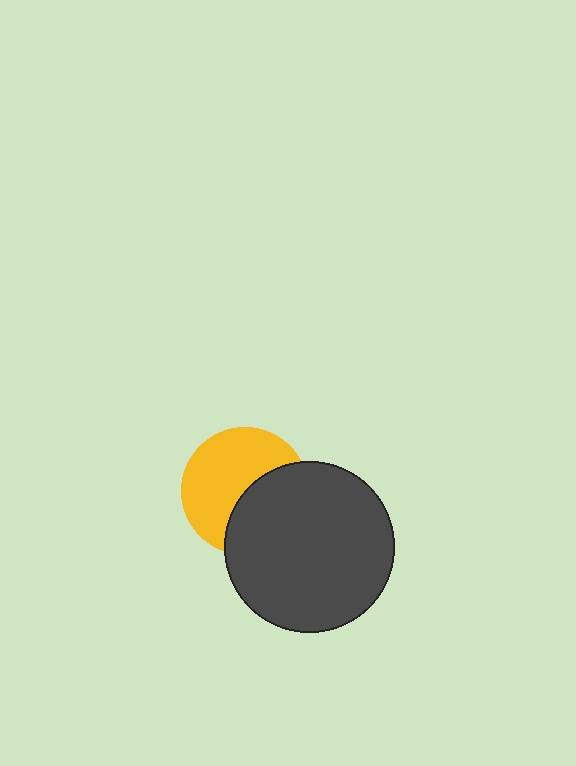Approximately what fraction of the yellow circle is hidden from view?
Roughly 42% of the yellow circle is hidden behind the dark gray circle.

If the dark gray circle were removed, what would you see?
You would see the complete yellow circle.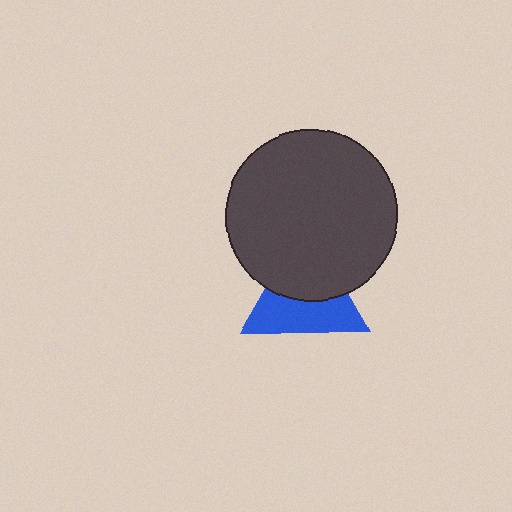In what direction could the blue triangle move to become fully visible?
The blue triangle could move down. That would shift it out from behind the dark gray circle entirely.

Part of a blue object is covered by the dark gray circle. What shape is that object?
It is a triangle.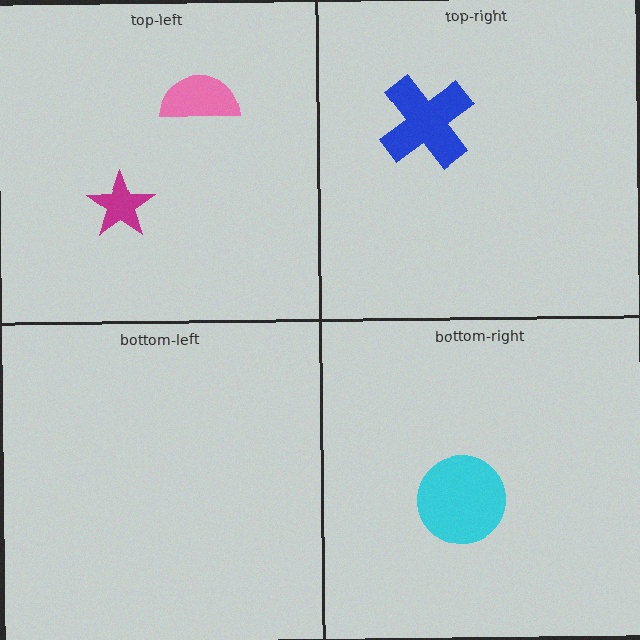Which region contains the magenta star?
The top-left region.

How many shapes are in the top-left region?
2.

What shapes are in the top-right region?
The blue cross.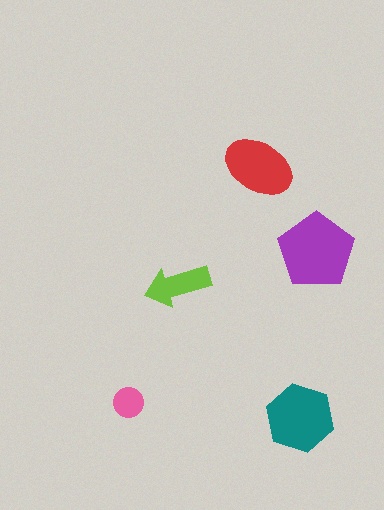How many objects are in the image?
There are 5 objects in the image.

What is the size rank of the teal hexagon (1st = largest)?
2nd.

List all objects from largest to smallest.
The purple pentagon, the teal hexagon, the red ellipse, the lime arrow, the pink circle.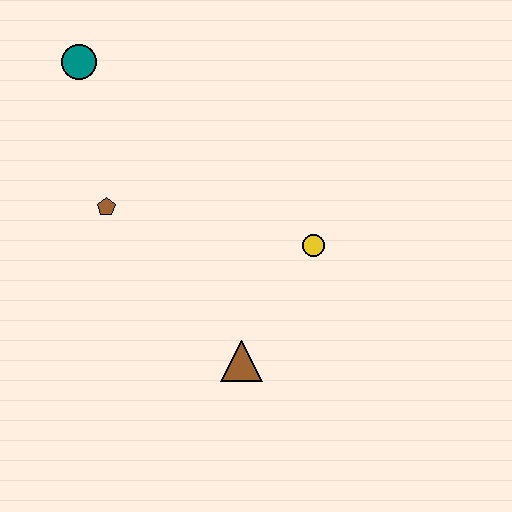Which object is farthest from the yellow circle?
The teal circle is farthest from the yellow circle.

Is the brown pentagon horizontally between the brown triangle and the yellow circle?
No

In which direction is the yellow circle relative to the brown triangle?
The yellow circle is above the brown triangle.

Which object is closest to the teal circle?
The brown pentagon is closest to the teal circle.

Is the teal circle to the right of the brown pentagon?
No